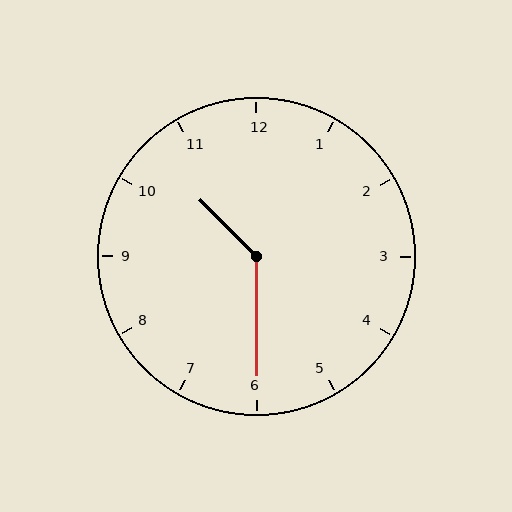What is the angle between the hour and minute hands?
Approximately 135 degrees.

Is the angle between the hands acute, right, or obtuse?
It is obtuse.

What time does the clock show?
10:30.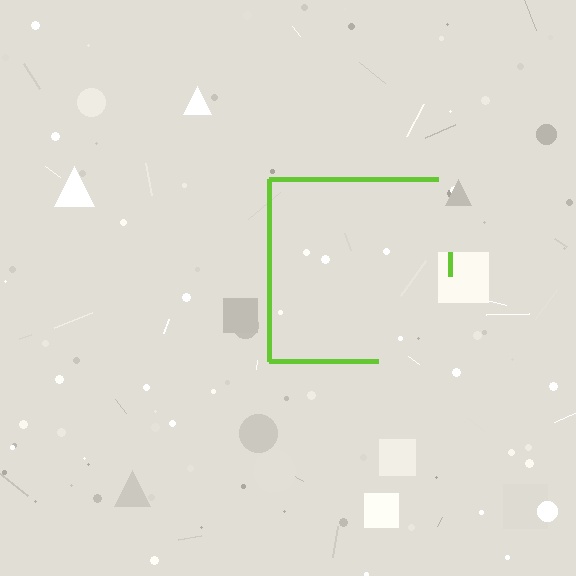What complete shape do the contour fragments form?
The contour fragments form a square.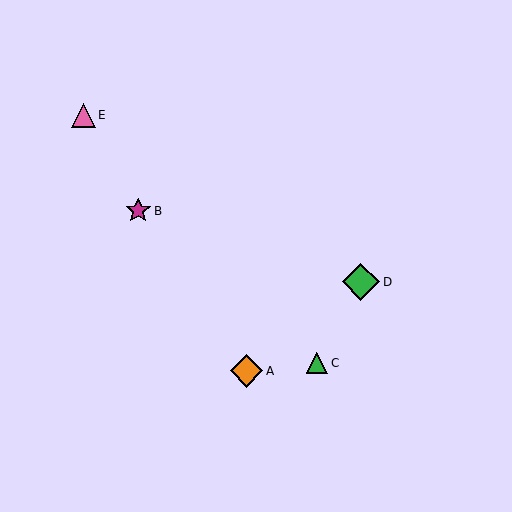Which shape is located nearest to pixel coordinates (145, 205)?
The magenta star (labeled B) at (138, 211) is nearest to that location.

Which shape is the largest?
The green diamond (labeled D) is the largest.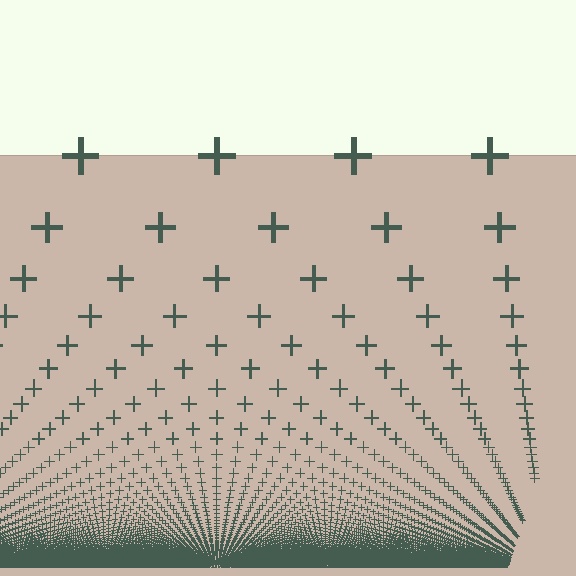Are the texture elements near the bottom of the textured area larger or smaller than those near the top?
Smaller. The gradient is inverted — elements near the bottom are smaller and denser.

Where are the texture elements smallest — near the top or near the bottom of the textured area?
Near the bottom.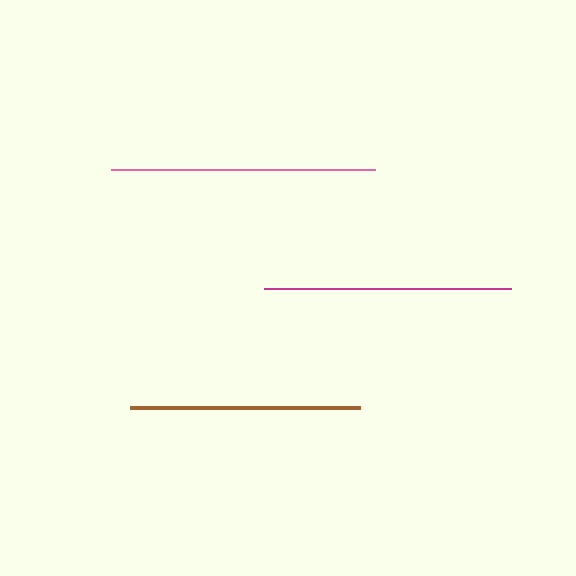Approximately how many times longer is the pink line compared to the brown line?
The pink line is approximately 1.2 times the length of the brown line.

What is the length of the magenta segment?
The magenta segment is approximately 247 pixels long.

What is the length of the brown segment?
The brown segment is approximately 229 pixels long.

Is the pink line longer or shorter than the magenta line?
The pink line is longer than the magenta line.